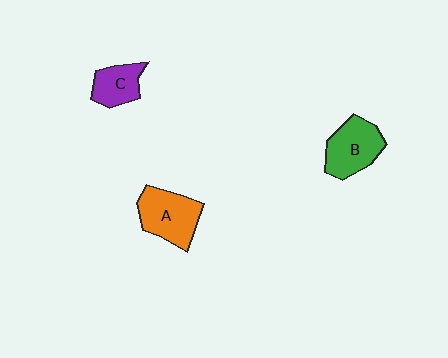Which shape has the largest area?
Shape A (orange).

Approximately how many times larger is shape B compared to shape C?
Approximately 1.5 times.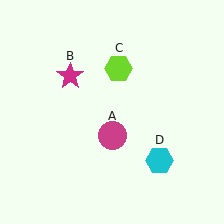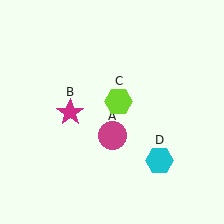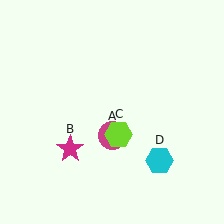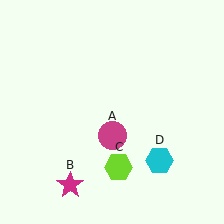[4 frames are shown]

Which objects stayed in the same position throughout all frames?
Magenta circle (object A) and cyan hexagon (object D) remained stationary.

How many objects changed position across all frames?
2 objects changed position: magenta star (object B), lime hexagon (object C).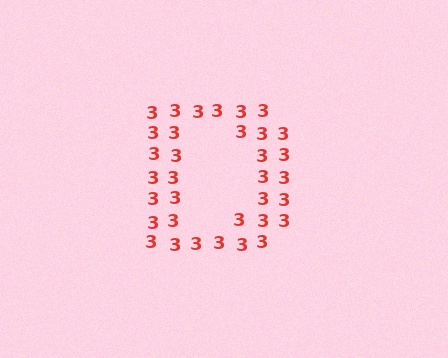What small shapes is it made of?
It is made of small digit 3's.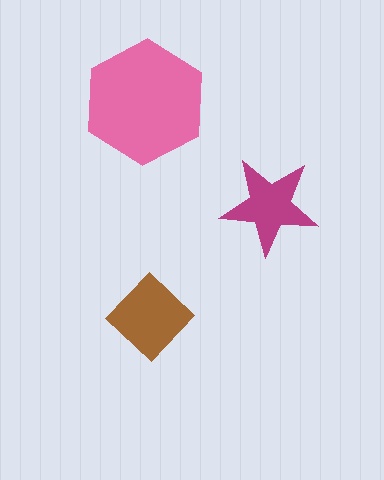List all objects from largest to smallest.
The pink hexagon, the brown diamond, the magenta star.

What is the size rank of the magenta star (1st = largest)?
3rd.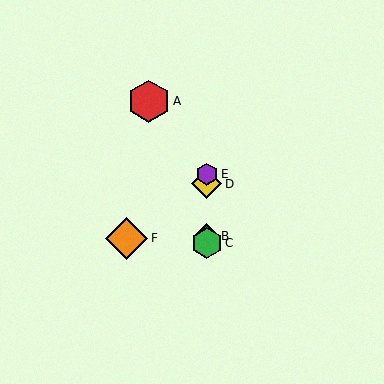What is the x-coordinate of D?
Object D is at x≈207.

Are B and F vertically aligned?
No, B is at x≈207 and F is at x≈127.